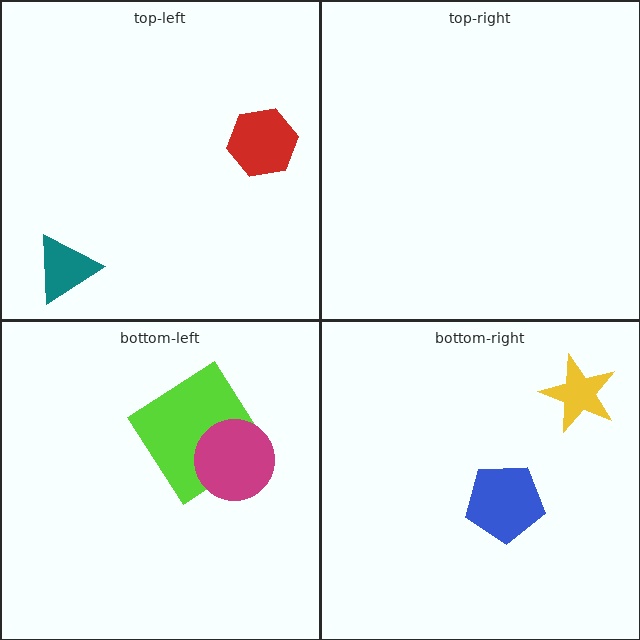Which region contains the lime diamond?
The bottom-left region.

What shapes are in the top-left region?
The teal triangle, the red hexagon.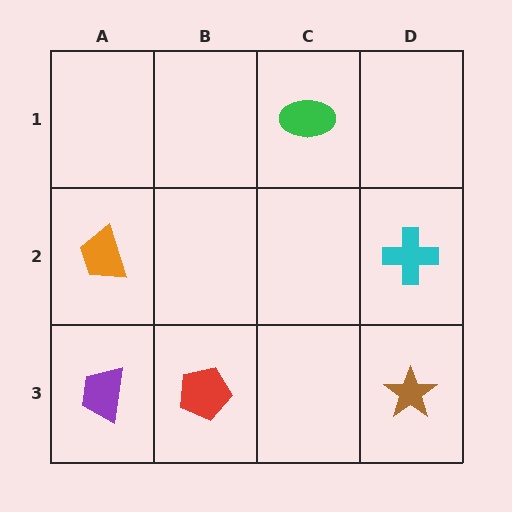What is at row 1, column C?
A green ellipse.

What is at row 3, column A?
A purple trapezoid.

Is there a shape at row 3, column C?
No, that cell is empty.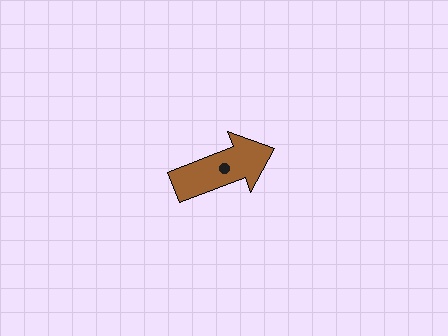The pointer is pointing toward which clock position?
Roughly 2 o'clock.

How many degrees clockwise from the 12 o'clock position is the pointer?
Approximately 69 degrees.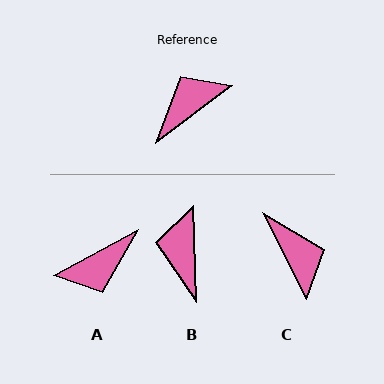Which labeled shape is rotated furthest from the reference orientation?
A, about 171 degrees away.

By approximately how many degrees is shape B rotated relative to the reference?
Approximately 55 degrees counter-clockwise.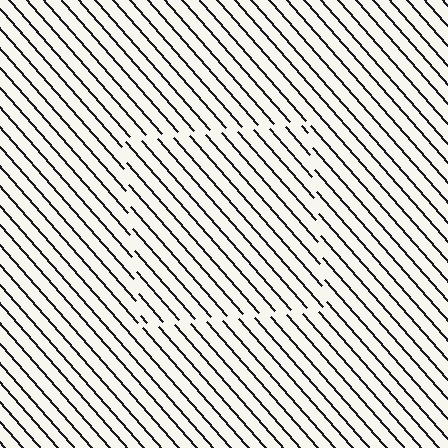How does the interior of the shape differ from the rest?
The interior of the shape contains the same grating, shifted by half a period — the contour is defined by the phase discontinuity where line-ends from the inner and outer gratings abut.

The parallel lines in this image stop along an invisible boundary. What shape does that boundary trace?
An illusory square. The interior of the shape contains the same grating, shifted by half a period — the contour is defined by the phase discontinuity where line-ends from the inner and outer gratings abut.